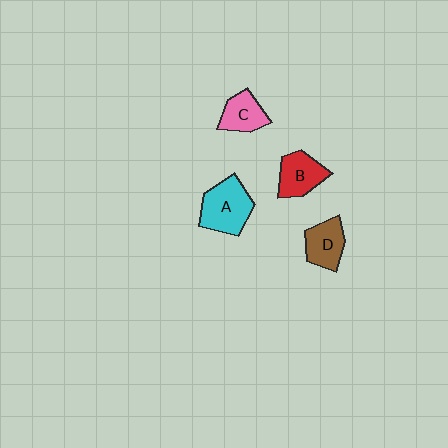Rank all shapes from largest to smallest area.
From largest to smallest: A (cyan), B (red), D (brown), C (pink).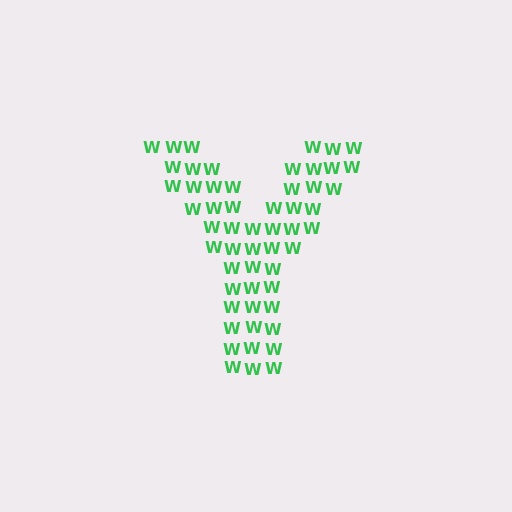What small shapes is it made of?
It is made of small letter W's.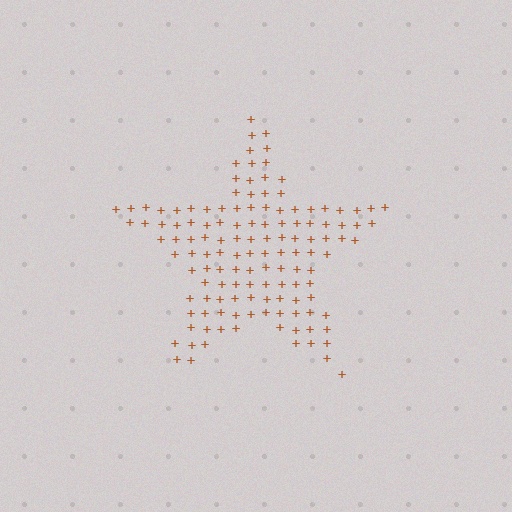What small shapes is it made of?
It is made of small plus signs.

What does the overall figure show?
The overall figure shows a star.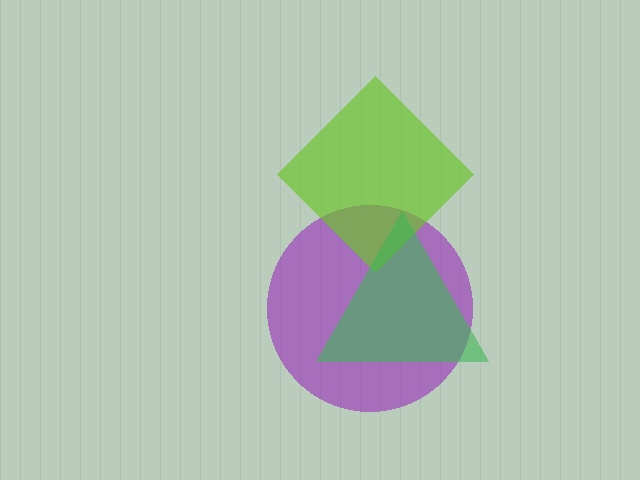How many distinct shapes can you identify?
There are 3 distinct shapes: a purple circle, a lime diamond, a green triangle.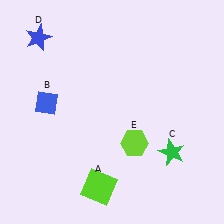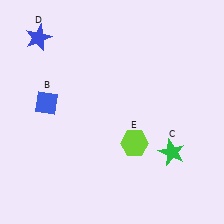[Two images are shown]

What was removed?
The lime square (A) was removed in Image 2.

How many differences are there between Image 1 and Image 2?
There is 1 difference between the two images.